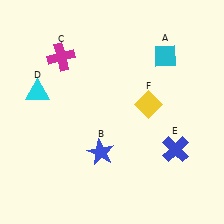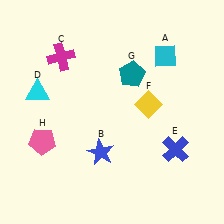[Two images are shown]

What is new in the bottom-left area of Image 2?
A pink pentagon (H) was added in the bottom-left area of Image 2.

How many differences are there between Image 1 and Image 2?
There are 2 differences between the two images.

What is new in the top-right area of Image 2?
A teal pentagon (G) was added in the top-right area of Image 2.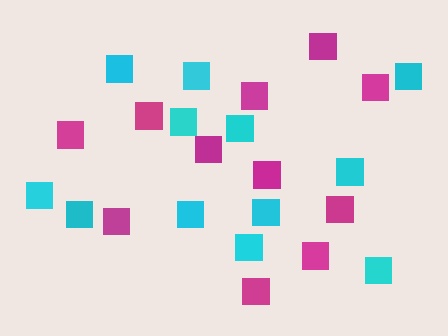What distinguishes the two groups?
There are 2 groups: one group of magenta squares (11) and one group of cyan squares (12).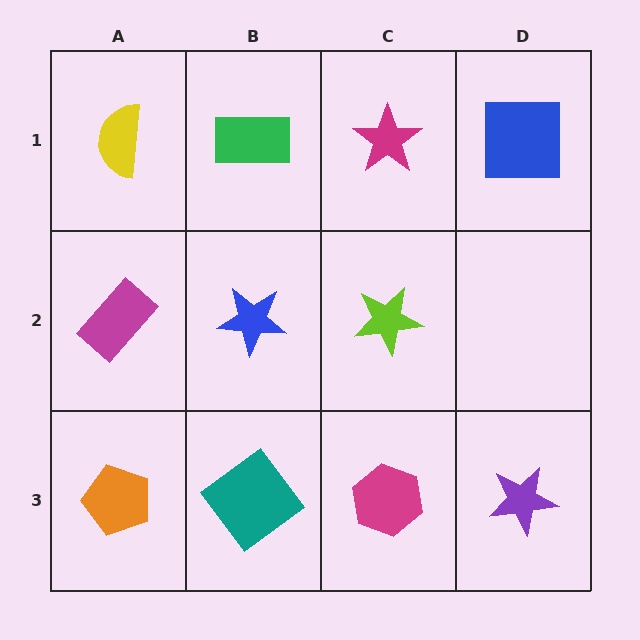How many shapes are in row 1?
4 shapes.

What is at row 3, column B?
A teal diamond.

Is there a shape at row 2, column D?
No, that cell is empty.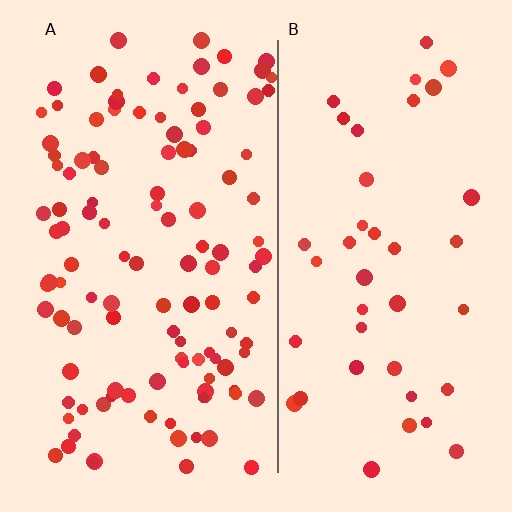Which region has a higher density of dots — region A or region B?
A (the left).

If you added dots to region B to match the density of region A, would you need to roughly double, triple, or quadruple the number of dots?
Approximately triple.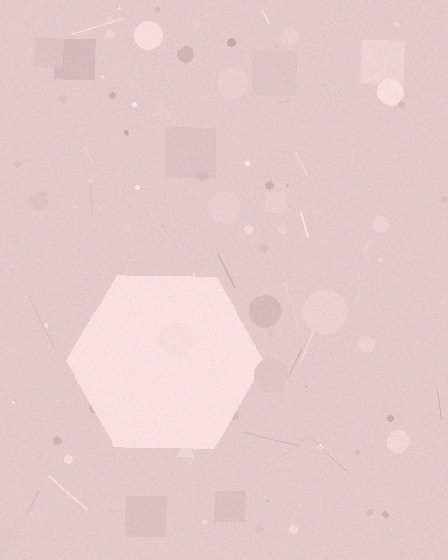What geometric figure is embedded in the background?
A hexagon is embedded in the background.